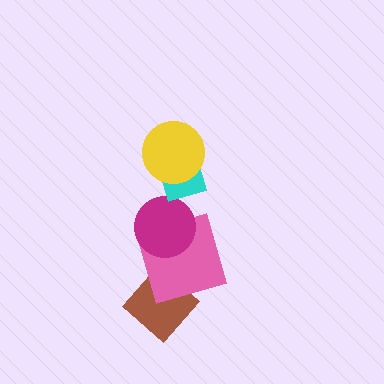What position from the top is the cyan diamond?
The cyan diamond is 2nd from the top.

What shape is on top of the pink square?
The magenta circle is on top of the pink square.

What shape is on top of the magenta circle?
The cyan diamond is on top of the magenta circle.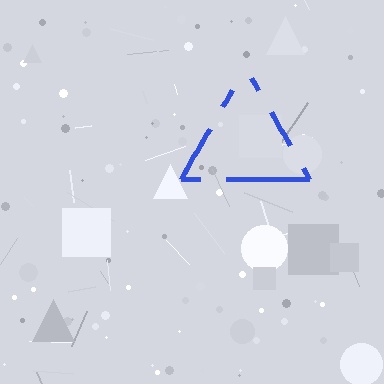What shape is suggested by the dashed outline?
The dashed outline suggests a triangle.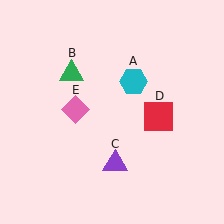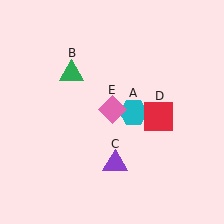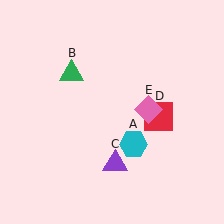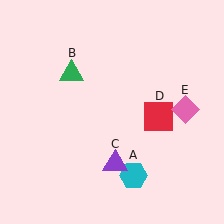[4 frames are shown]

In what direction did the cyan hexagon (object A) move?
The cyan hexagon (object A) moved down.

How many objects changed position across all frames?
2 objects changed position: cyan hexagon (object A), pink diamond (object E).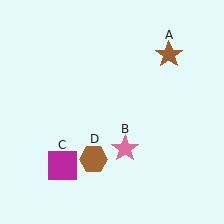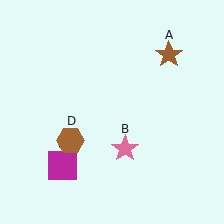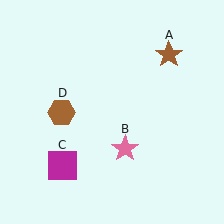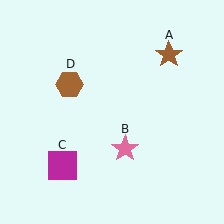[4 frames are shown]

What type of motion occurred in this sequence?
The brown hexagon (object D) rotated clockwise around the center of the scene.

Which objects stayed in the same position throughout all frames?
Brown star (object A) and pink star (object B) and magenta square (object C) remained stationary.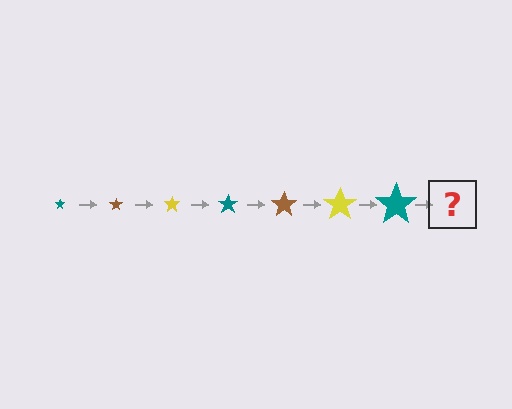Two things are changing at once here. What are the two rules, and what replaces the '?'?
The two rules are that the star grows larger each step and the color cycles through teal, brown, and yellow. The '?' should be a brown star, larger than the previous one.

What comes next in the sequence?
The next element should be a brown star, larger than the previous one.